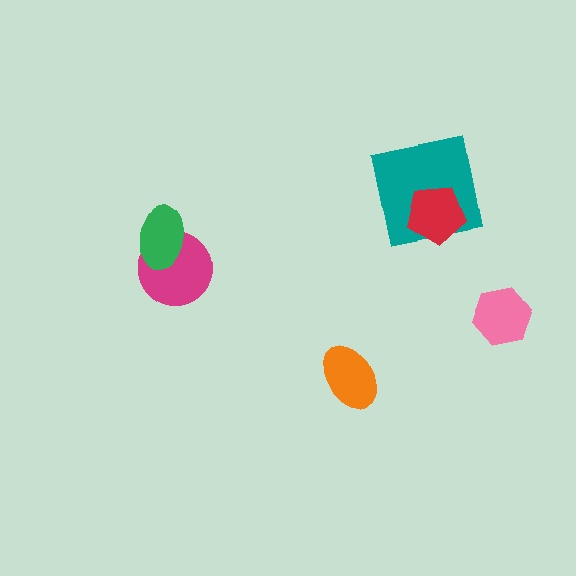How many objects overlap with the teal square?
1 object overlaps with the teal square.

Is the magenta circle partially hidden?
Yes, it is partially covered by another shape.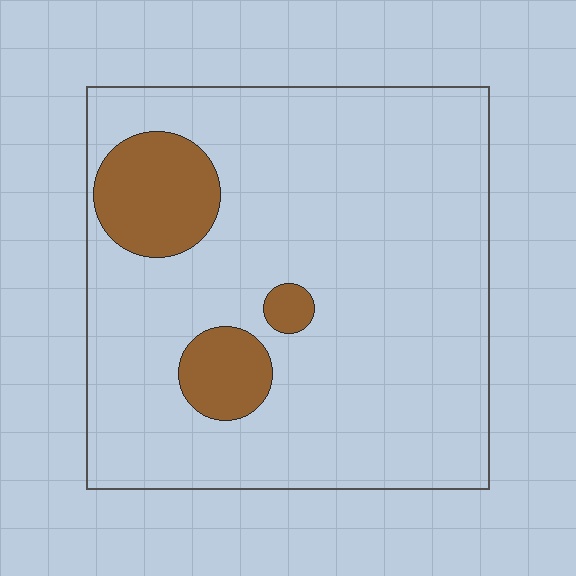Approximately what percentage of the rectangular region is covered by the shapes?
Approximately 15%.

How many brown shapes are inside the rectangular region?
3.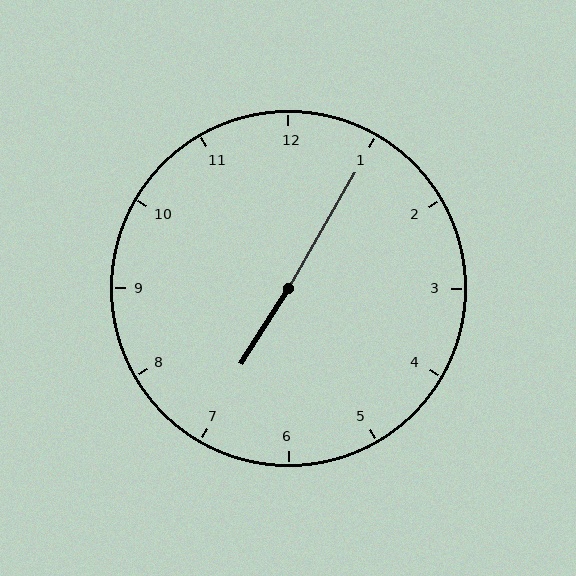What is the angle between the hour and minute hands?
Approximately 178 degrees.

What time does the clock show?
7:05.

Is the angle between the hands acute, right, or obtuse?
It is obtuse.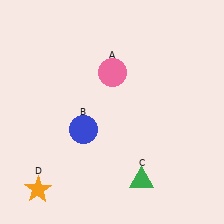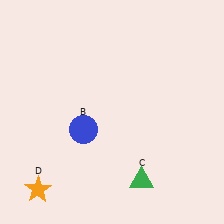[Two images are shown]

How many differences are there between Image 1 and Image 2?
There is 1 difference between the two images.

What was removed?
The pink circle (A) was removed in Image 2.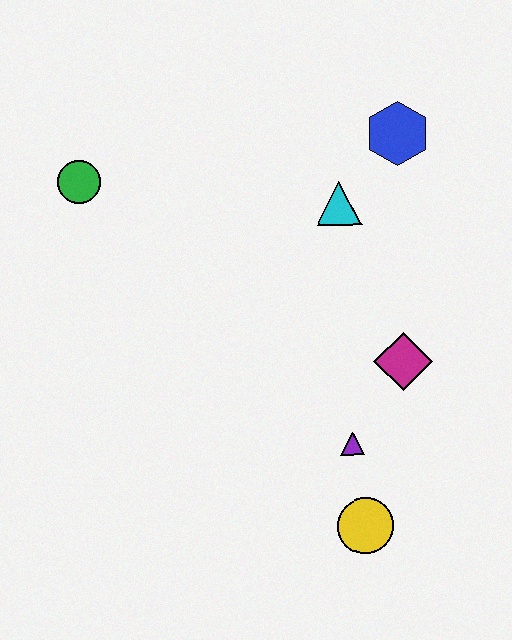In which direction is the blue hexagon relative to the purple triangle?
The blue hexagon is above the purple triangle.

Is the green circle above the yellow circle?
Yes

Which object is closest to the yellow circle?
The purple triangle is closest to the yellow circle.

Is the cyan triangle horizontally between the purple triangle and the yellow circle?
No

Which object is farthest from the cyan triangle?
The yellow circle is farthest from the cyan triangle.